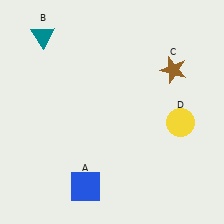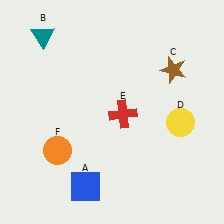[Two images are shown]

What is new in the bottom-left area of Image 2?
An orange circle (F) was added in the bottom-left area of Image 2.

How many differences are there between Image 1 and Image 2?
There are 2 differences between the two images.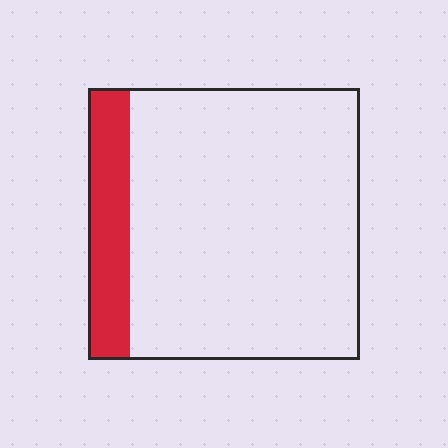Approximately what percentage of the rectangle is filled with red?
Approximately 15%.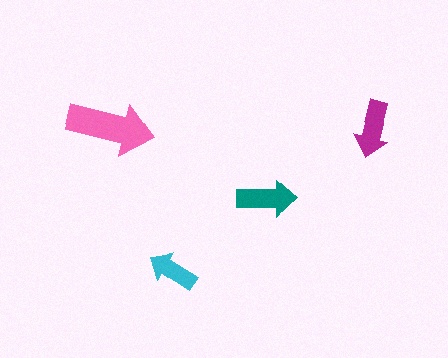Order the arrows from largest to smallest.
the pink one, the teal one, the magenta one, the cyan one.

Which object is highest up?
The pink arrow is topmost.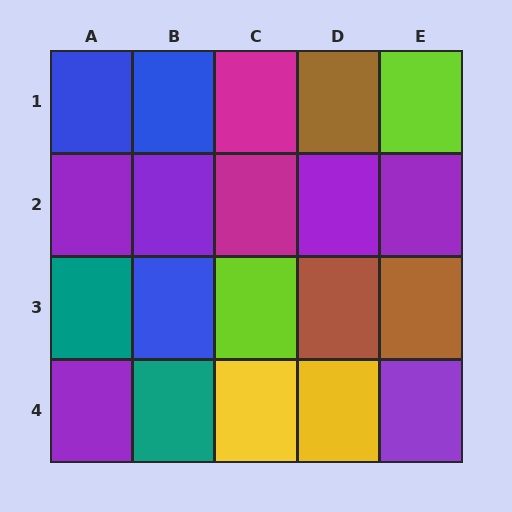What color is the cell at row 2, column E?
Purple.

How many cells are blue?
3 cells are blue.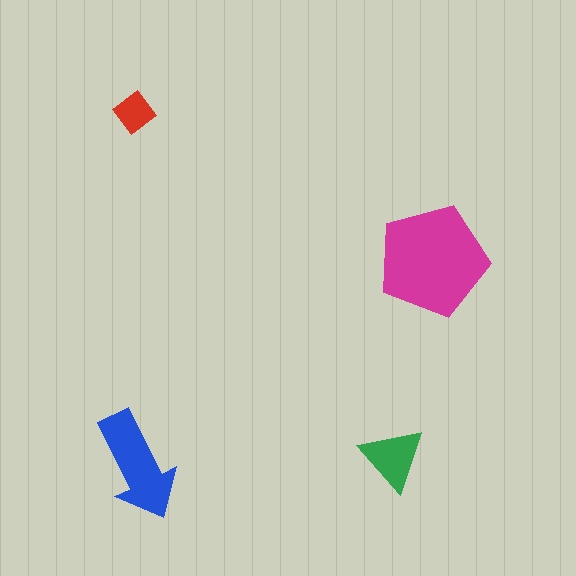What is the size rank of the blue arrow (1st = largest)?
2nd.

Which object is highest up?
The red diamond is topmost.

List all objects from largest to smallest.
The magenta pentagon, the blue arrow, the green triangle, the red diamond.